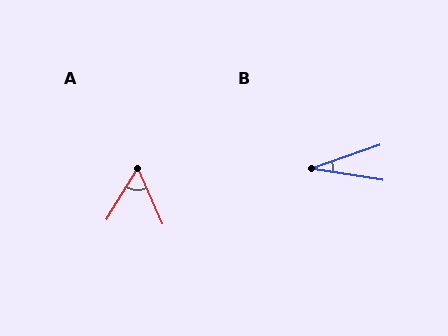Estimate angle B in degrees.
Approximately 28 degrees.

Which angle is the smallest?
B, at approximately 28 degrees.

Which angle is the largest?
A, at approximately 55 degrees.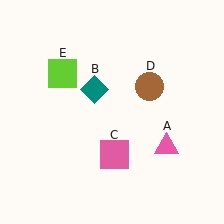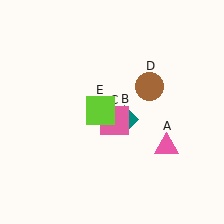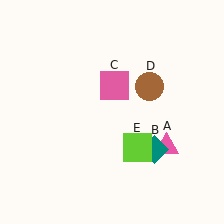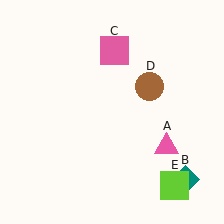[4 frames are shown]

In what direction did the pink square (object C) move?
The pink square (object C) moved up.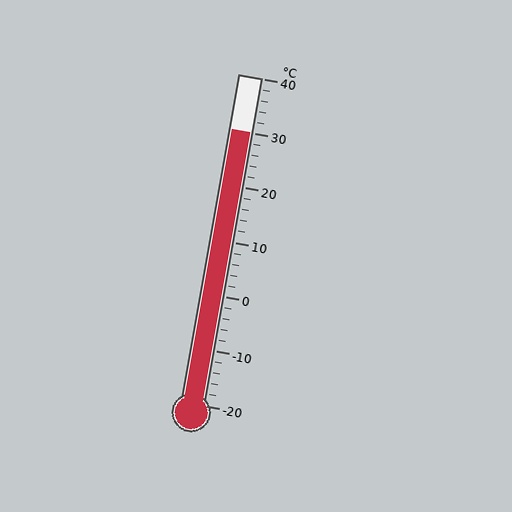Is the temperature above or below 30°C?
The temperature is at 30°C.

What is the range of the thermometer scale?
The thermometer scale ranges from -20°C to 40°C.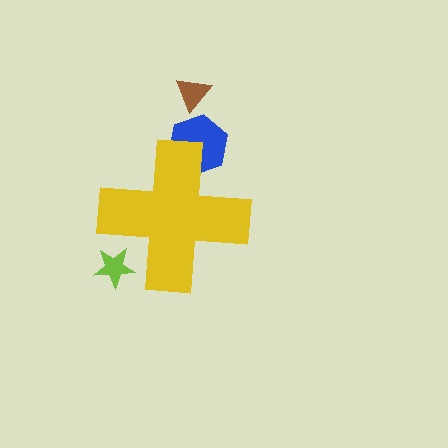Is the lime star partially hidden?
Yes, the lime star is partially hidden behind the yellow cross.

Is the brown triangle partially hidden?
No, the brown triangle is fully visible.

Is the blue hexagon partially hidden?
Yes, the blue hexagon is partially hidden behind the yellow cross.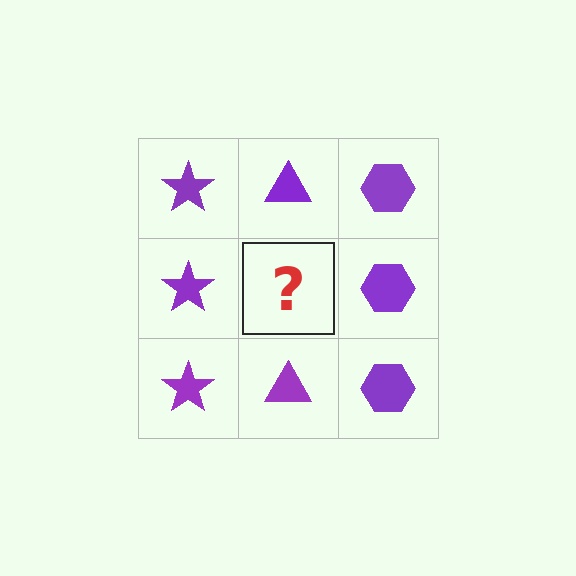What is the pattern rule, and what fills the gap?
The rule is that each column has a consistent shape. The gap should be filled with a purple triangle.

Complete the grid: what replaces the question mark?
The question mark should be replaced with a purple triangle.